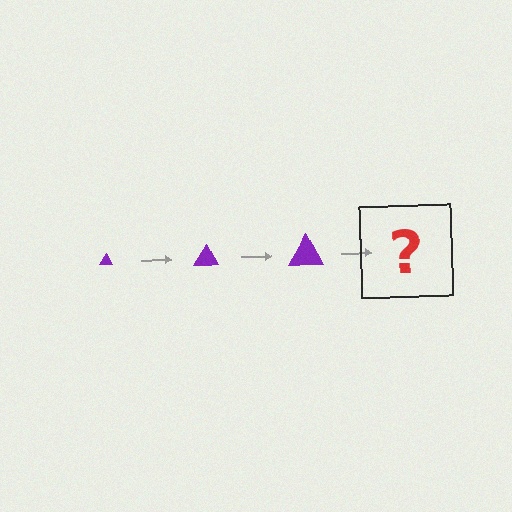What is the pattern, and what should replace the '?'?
The pattern is that the triangle gets progressively larger each step. The '?' should be a purple triangle, larger than the previous one.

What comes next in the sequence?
The next element should be a purple triangle, larger than the previous one.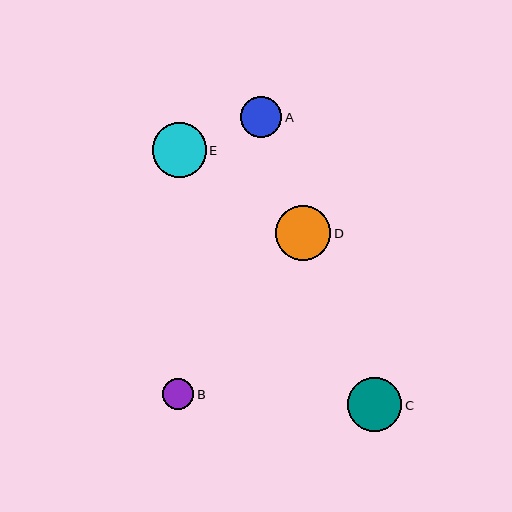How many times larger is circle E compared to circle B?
Circle E is approximately 1.7 times the size of circle B.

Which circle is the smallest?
Circle B is the smallest with a size of approximately 31 pixels.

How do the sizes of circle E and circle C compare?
Circle E and circle C are approximately the same size.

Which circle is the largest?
Circle D is the largest with a size of approximately 55 pixels.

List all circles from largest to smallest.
From largest to smallest: D, E, C, A, B.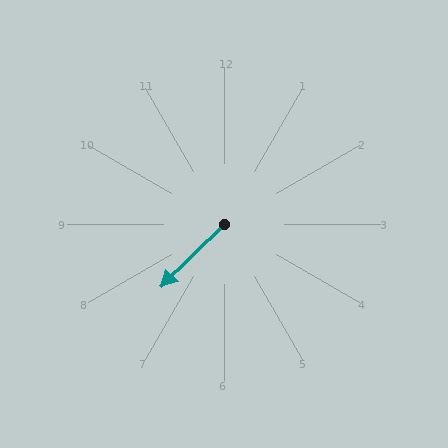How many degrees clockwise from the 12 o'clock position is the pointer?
Approximately 225 degrees.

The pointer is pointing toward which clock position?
Roughly 8 o'clock.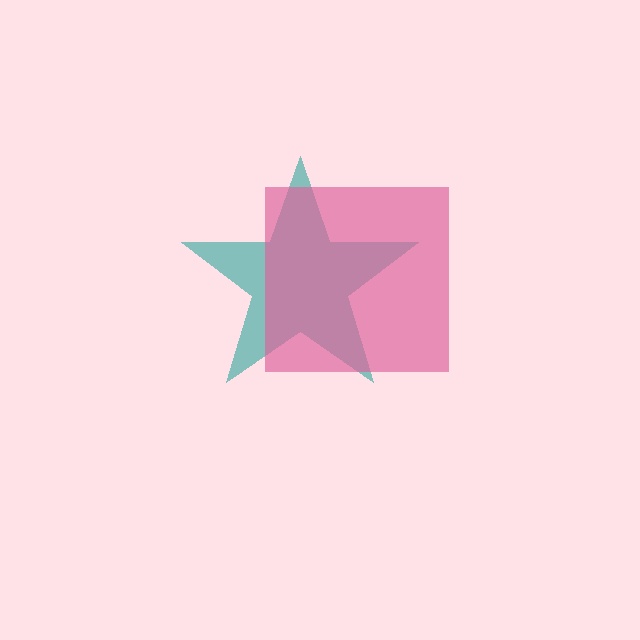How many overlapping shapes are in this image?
There are 2 overlapping shapes in the image.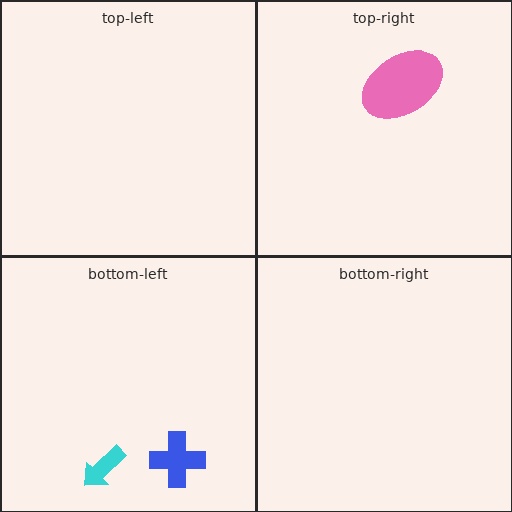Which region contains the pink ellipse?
The top-right region.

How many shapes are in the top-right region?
1.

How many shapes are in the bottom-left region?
2.